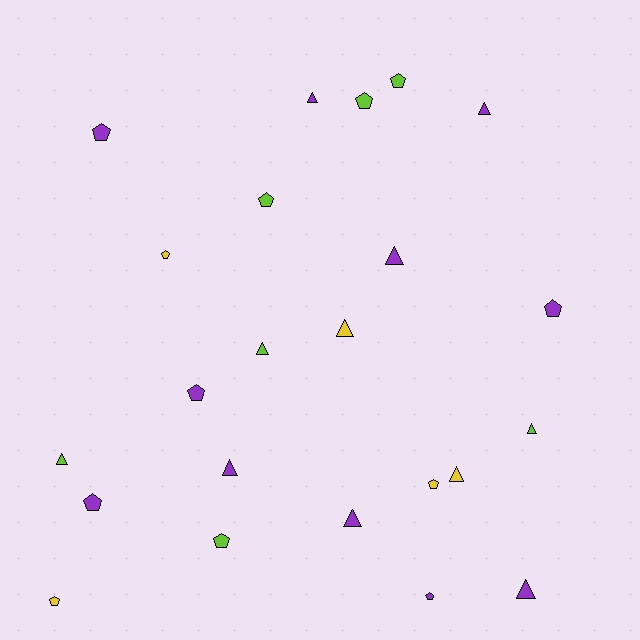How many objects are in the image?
There are 23 objects.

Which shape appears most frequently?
Pentagon, with 12 objects.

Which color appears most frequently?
Purple, with 11 objects.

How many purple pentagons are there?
There are 5 purple pentagons.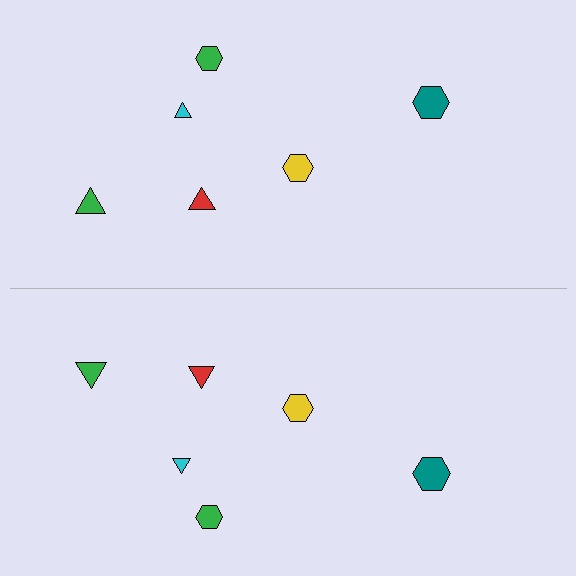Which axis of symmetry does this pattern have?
The pattern has a horizontal axis of symmetry running through the center of the image.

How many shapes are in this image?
There are 12 shapes in this image.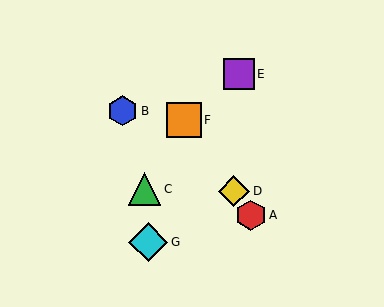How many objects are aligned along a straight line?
3 objects (A, D, F) are aligned along a straight line.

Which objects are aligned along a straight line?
Objects A, D, F are aligned along a straight line.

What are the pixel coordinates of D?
Object D is at (234, 191).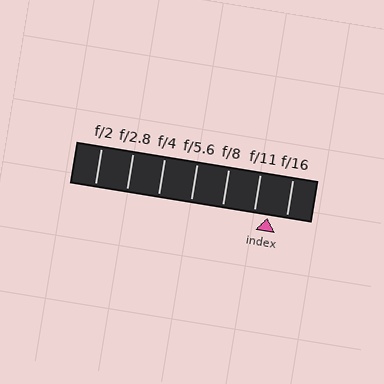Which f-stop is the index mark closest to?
The index mark is closest to f/11.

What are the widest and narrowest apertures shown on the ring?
The widest aperture shown is f/2 and the narrowest is f/16.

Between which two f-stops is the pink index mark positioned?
The index mark is between f/11 and f/16.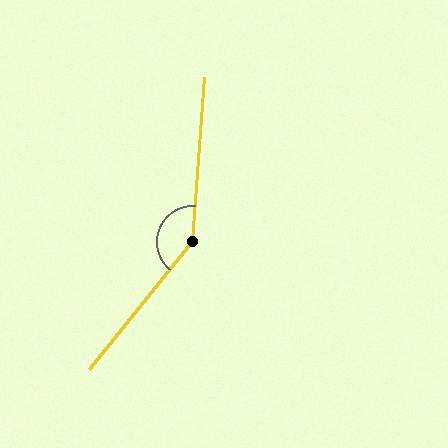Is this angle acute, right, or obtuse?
It is obtuse.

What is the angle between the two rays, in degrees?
Approximately 145 degrees.